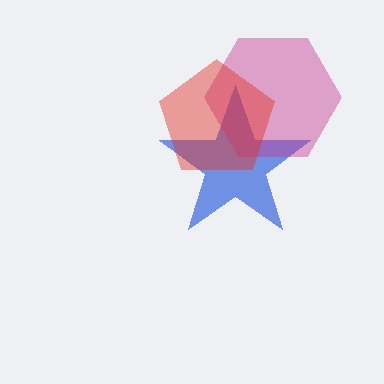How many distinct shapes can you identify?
There are 3 distinct shapes: a blue star, a magenta hexagon, a red pentagon.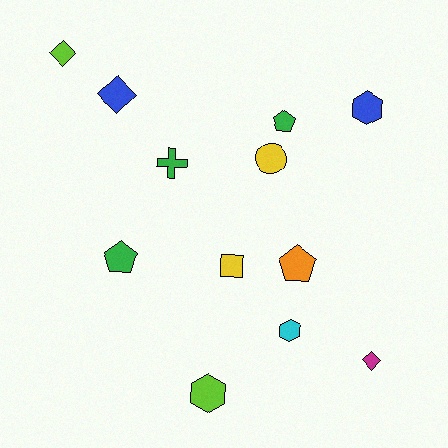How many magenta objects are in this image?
There is 1 magenta object.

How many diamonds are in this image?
There are 3 diamonds.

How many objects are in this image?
There are 12 objects.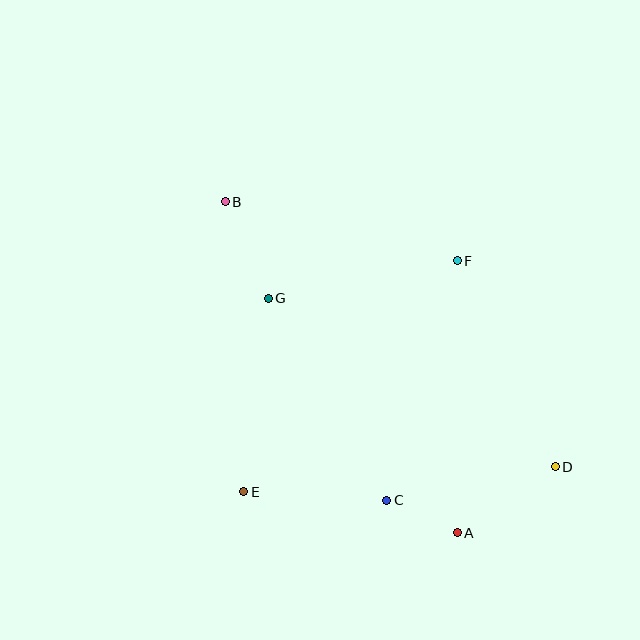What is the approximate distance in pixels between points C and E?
The distance between C and E is approximately 143 pixels.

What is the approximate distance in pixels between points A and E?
The distance between A and E is approximately 217 pixels.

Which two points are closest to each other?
Points A and C are closest to each other.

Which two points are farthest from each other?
Points B and D are farthest from each other.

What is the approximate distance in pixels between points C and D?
The distance between C and D is approximately 172 pixels.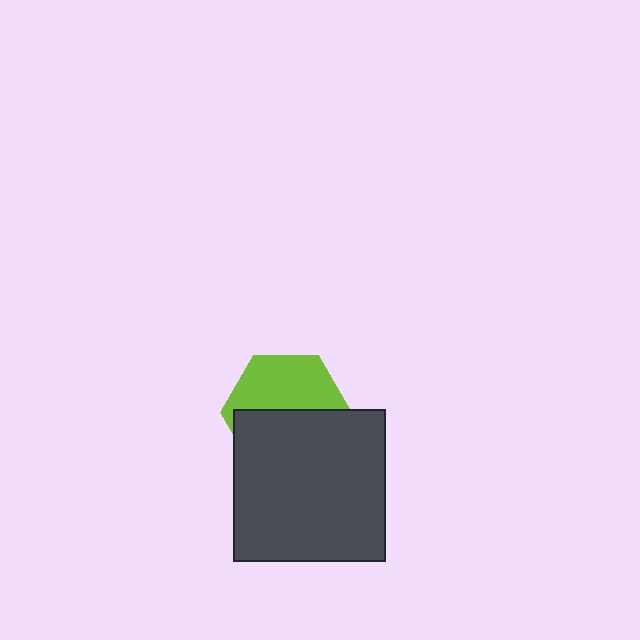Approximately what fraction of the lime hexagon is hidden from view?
Roughly 52% of the lime hexagon is hidden behind the dark gray square.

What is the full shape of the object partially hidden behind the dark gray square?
The partially hidden object is a lime hexagon.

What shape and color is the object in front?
The object in front is a dark gray square.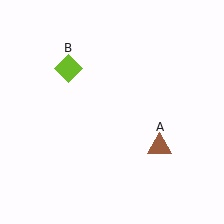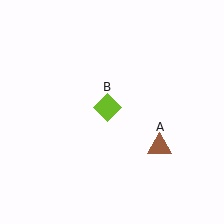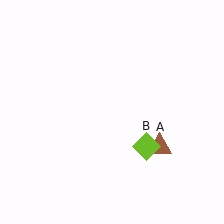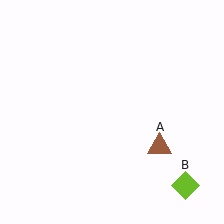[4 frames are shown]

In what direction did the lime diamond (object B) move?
The lime diamond (object B) moved down and to the right.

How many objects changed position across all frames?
1 object changed position: lime diamond (object B).